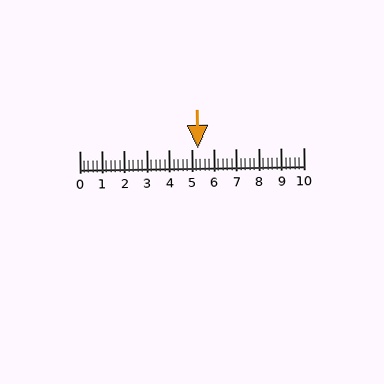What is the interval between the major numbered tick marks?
The major tick marks are spaced 1 units apart.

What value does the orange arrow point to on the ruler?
The orange arrow points to approximately 5.3.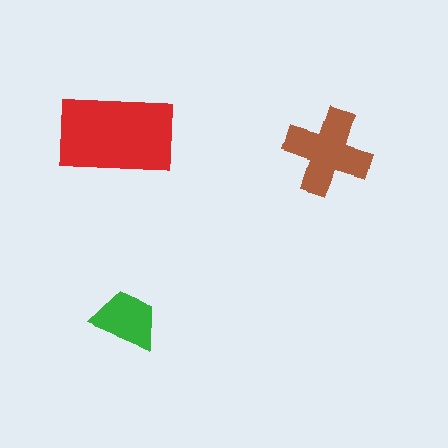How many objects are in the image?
There are 3 objects in the image.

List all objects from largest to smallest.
The red rectangle, the brown cross, the green trapezoid.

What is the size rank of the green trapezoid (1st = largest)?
3rd.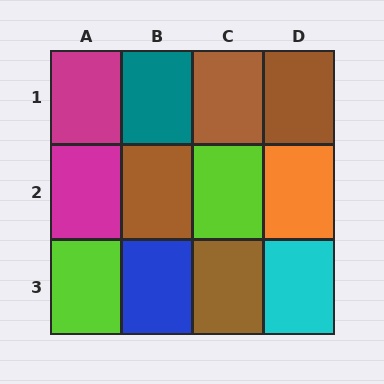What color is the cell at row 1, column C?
Brown.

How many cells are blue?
1 cell is blue.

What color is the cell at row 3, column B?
Blue.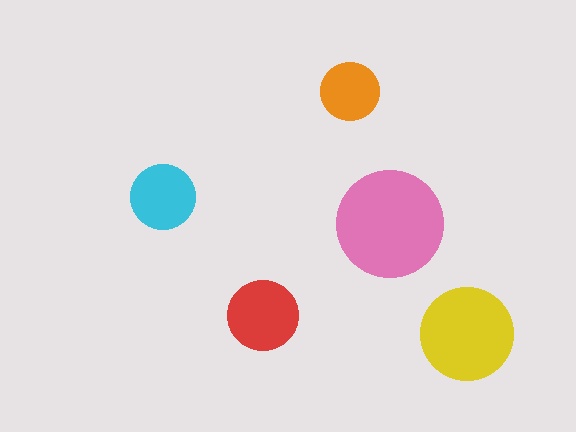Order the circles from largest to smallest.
the pink one, the yellow one, the red one, the cyan one, the orange one.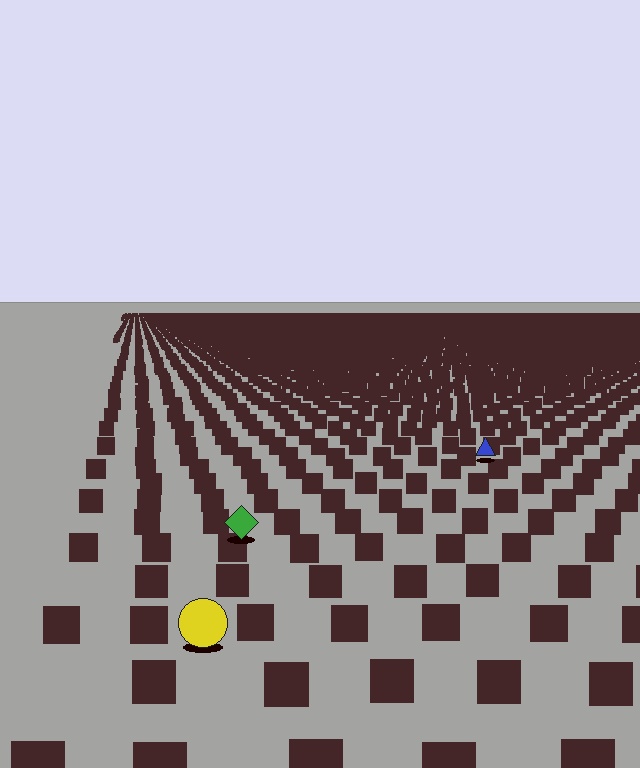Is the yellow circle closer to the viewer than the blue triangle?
Yes. The yellow circle is closer — you can tell from the texture gradient: the ground texture is coarser near it.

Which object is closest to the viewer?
The yellow circle is closest. The texture marks near it are larger and more spread out.